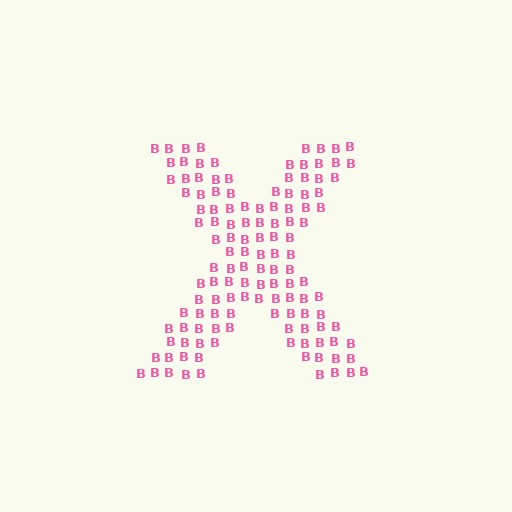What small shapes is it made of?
It is made of small letter B's.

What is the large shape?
The large shape is the letter X.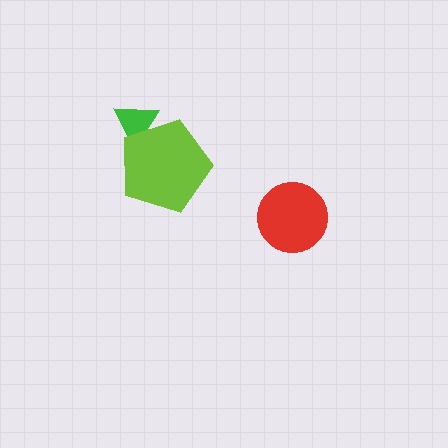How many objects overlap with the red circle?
0 objects overlap with the red circle.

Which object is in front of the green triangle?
The lime pentagon is in front of the green triangle.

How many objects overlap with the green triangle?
1 object overlaps with the green triangle.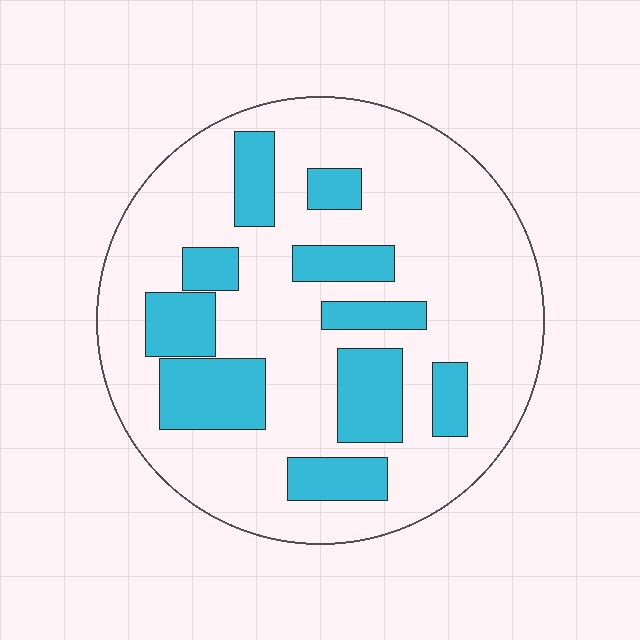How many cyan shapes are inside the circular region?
10.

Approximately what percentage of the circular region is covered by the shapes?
Approximately 25%.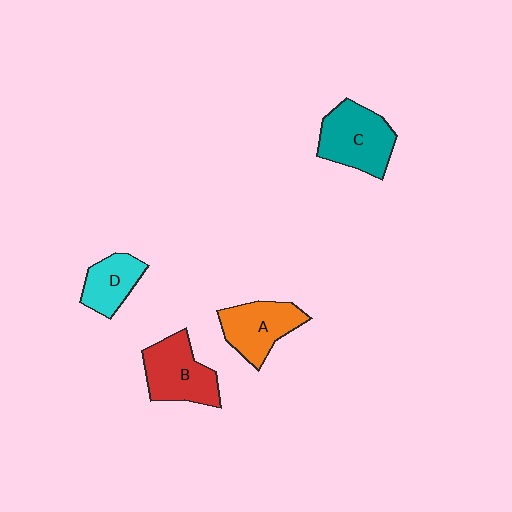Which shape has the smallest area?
Shape D (cyan).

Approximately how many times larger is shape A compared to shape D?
Approximately 1.3 times.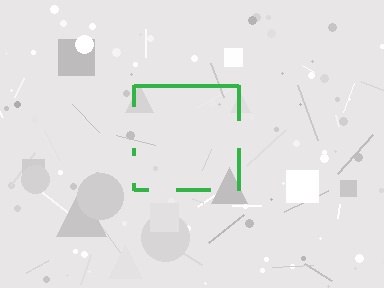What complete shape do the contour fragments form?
The contour fragments form a square.